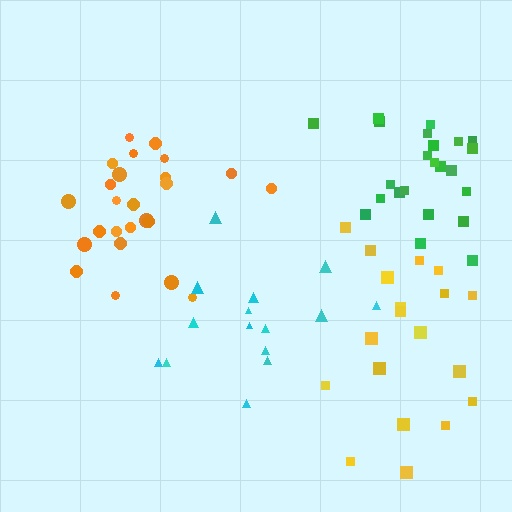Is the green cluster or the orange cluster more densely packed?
Orange.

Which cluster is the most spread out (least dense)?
Cyan.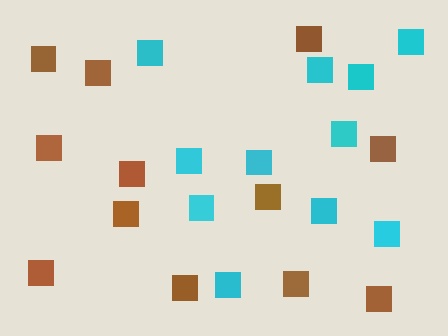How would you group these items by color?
There are 2 groups: one group of brown squares (12) and one group of cyan squares (11).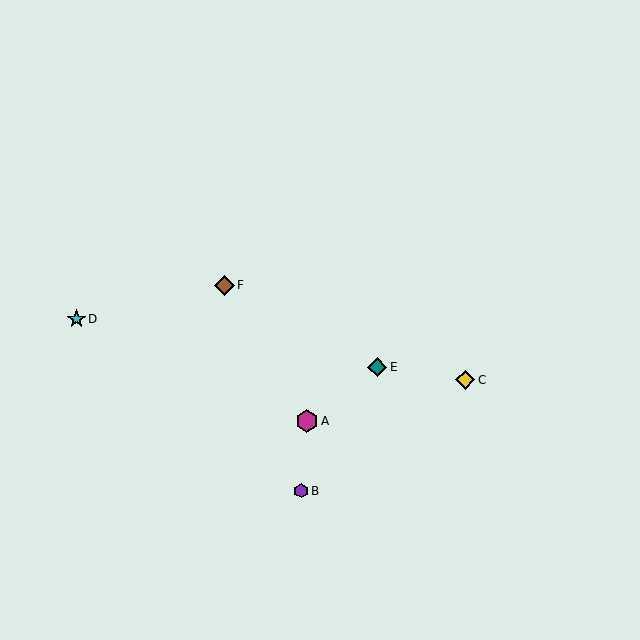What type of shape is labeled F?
Shape F is a brown diamond.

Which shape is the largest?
The magenta hexagon (labeled A) is the largest.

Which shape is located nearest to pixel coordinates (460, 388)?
The yellow diamond (labeled C) at (465, 380) is nearest to that location.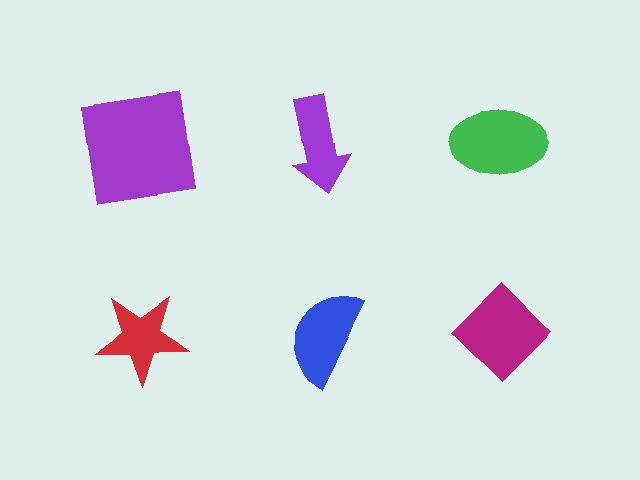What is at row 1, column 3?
A green ellipse.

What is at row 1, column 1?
A purple square.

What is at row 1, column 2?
A purple arrow.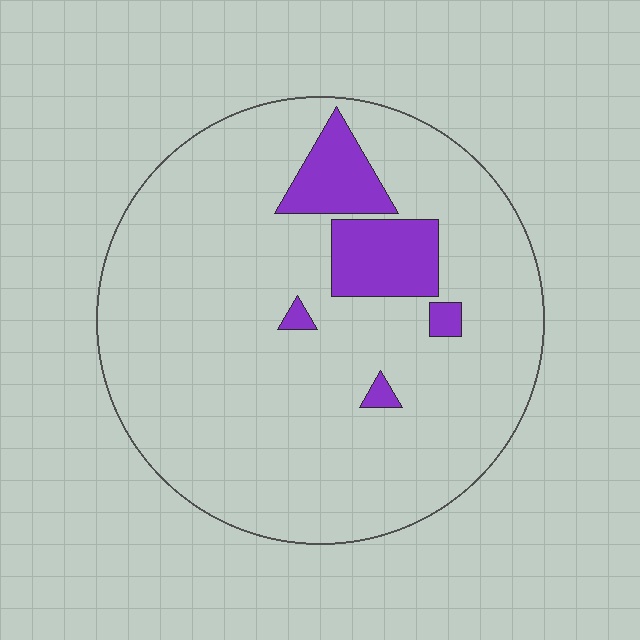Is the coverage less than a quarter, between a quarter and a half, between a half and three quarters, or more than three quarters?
Less than a quarter.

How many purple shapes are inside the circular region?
5.